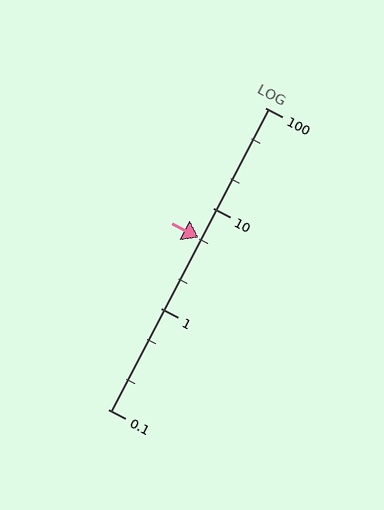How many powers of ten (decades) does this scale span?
The scale spans 3 decades, from 0.1 to 100.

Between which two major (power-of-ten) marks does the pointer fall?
The pointer is between 1 and 10.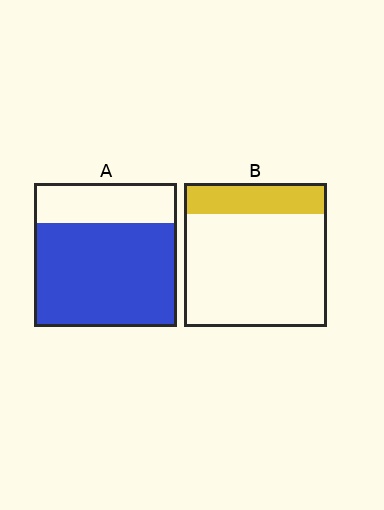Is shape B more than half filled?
No.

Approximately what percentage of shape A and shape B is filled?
A is approximately 70% and B is approximately 20%.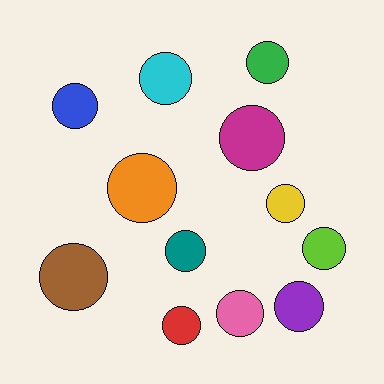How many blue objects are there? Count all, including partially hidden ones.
There is 1 blue object.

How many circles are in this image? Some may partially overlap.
There are 12 circles.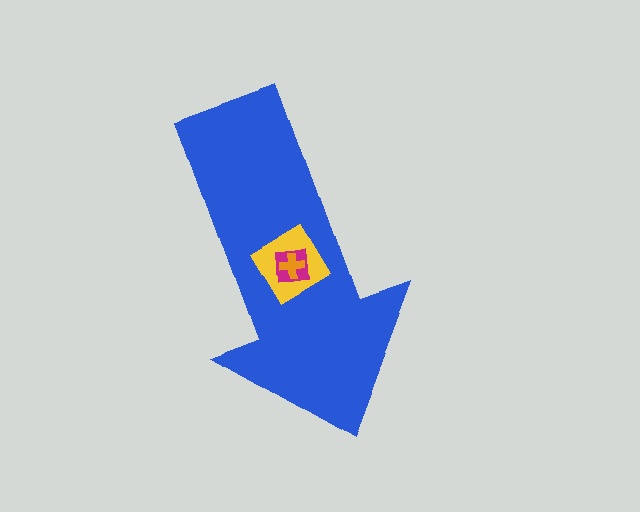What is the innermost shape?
The orange cross.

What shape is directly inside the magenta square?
The orange cross.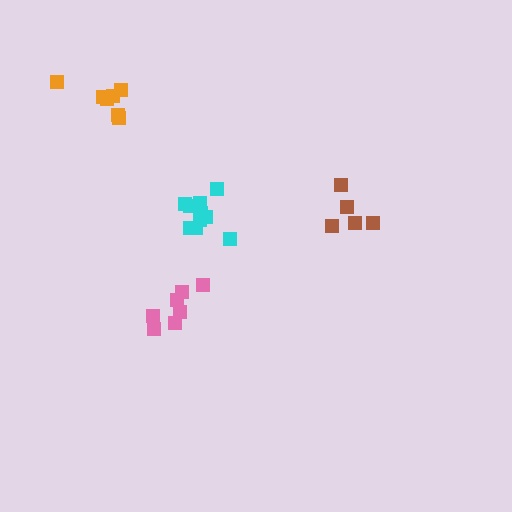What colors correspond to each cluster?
The clusters are colored: cyan, orange, brown, pink.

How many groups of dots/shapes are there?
There are 4 groups.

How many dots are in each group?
Group 1: 10 dots, Group 2: 7 dots, Group 3: 5 dots, Group 4: 7 dots (29 total).